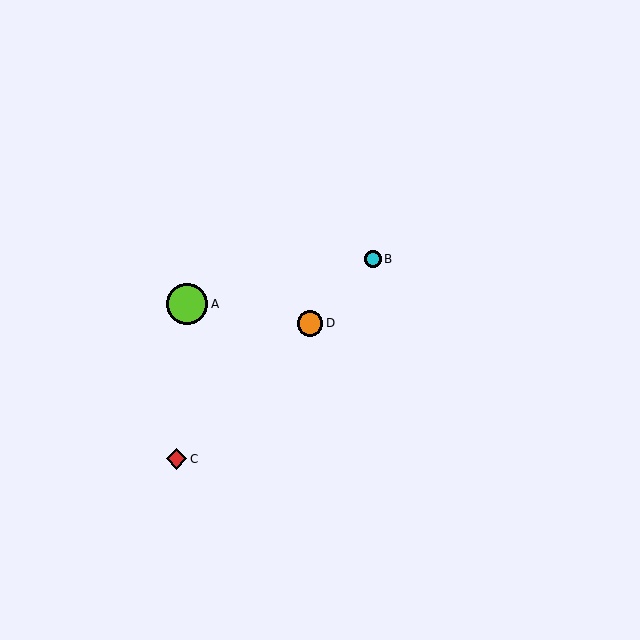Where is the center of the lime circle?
The center of the lime circle is at (187, 304).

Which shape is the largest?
The lime circle (labeled A) is the largest.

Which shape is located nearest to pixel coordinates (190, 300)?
The lime circle (labeled A) at (187, 304) is nearest to that location.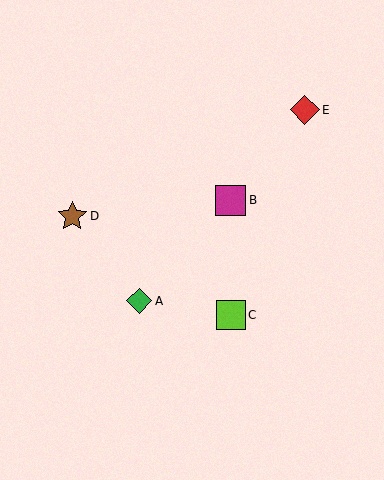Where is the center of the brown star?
The center of the brown star is at (72, 216).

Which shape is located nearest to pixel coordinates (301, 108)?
The red diamond (labeled E) at (305, 110) is nearest to that location.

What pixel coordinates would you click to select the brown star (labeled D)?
Click at (72, 216) to select the brown star D.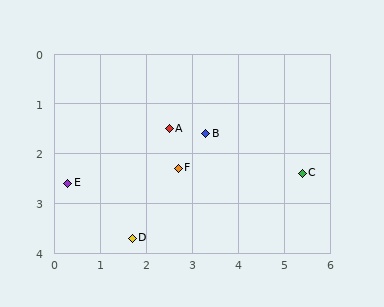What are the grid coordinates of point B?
Point B is at approximately (3.3, 1.6).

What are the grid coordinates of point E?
Point E is at approximately (0.3, 2.6).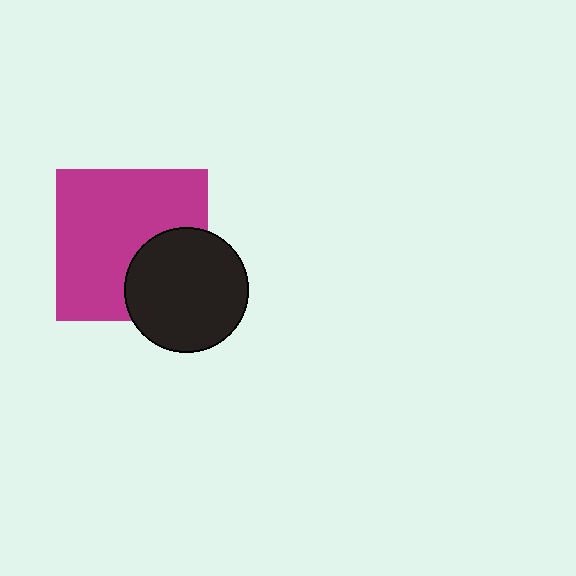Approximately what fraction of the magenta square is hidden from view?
Roughly 30% of the magenta square is hidden behind the black circle.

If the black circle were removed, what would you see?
You would see the complete magenta square.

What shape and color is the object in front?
The object in front is a black circle.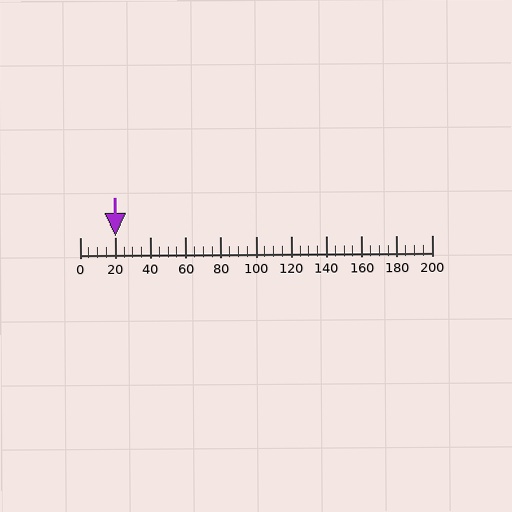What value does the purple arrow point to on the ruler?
The purple arrow points to approximately 20.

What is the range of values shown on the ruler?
The ruler shows values from 0 to 200.